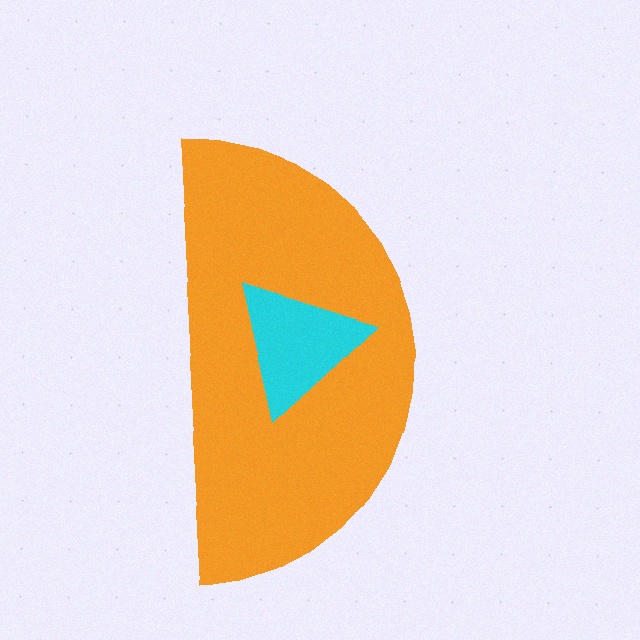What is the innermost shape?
The cyan triangle.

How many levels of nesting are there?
2.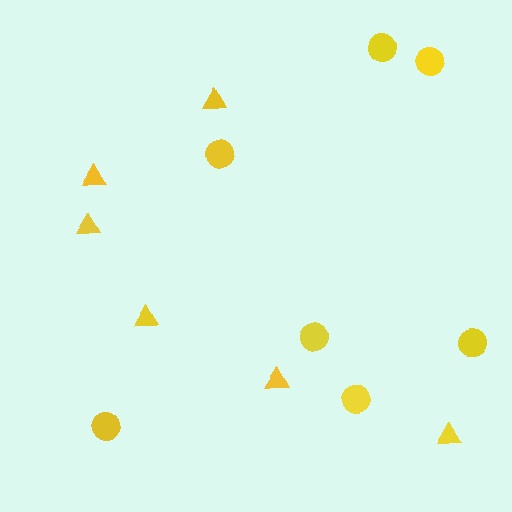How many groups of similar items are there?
There are 2 groups: one group of triangles (6) and one group of circles (7).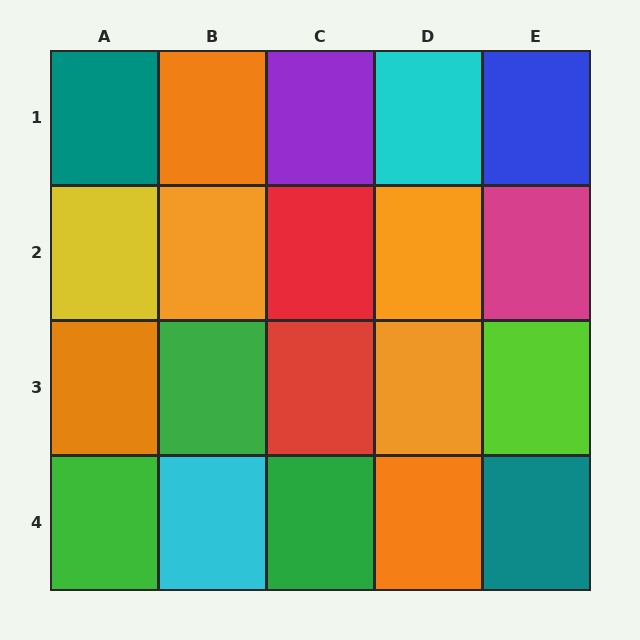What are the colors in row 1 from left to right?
Teal, orange, purple, cyan, blue.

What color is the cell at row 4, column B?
Cyan.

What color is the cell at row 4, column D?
Orange.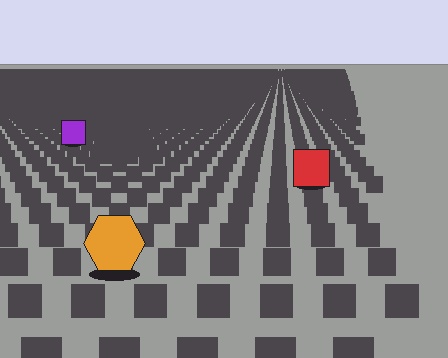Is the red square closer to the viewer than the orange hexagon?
No. The orange hexagon is closer — you can tell from the texture gradient: the ground texture is coarser near it.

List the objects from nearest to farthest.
From nearest to farthest: the orange hexagon, the red square, the purple square.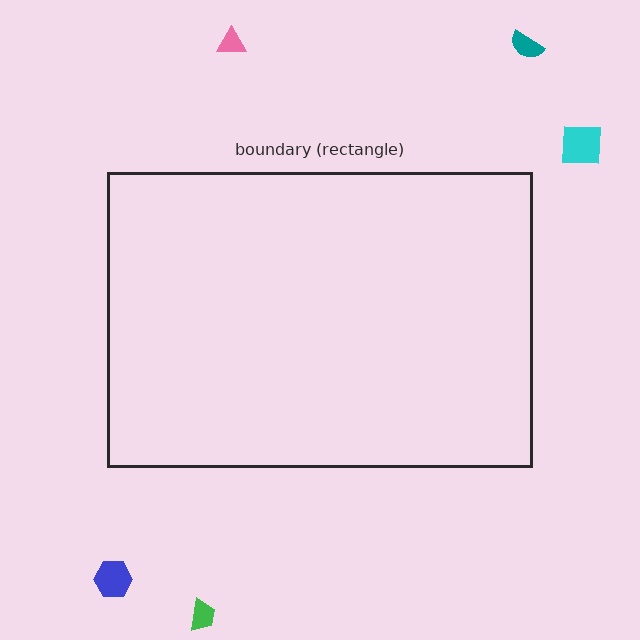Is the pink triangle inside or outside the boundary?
Outside.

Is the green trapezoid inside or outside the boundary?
Outside.